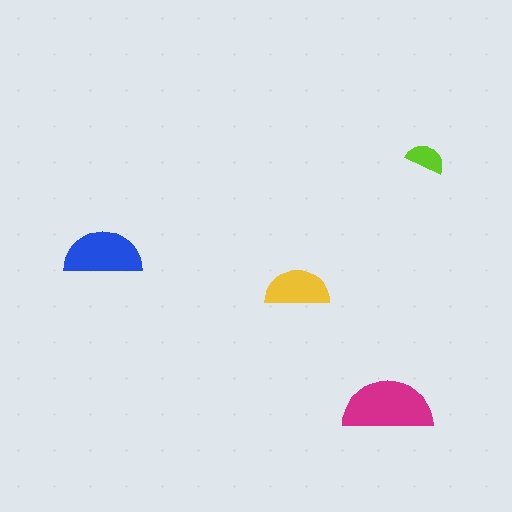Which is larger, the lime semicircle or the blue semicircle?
The blue one.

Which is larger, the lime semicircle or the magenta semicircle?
The magenta one.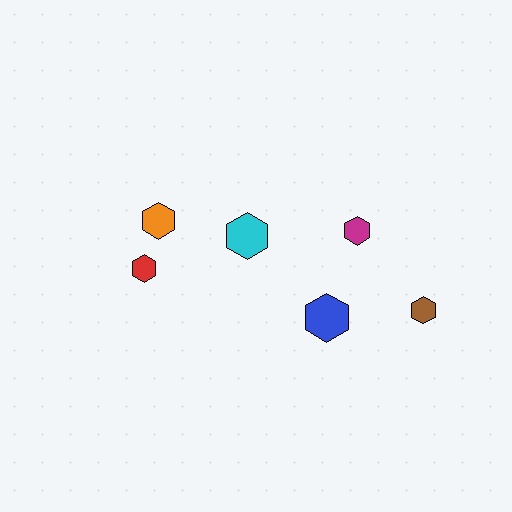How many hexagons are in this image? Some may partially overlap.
There are 6 hexagons.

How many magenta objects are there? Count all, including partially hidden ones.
There is 1 magenta object.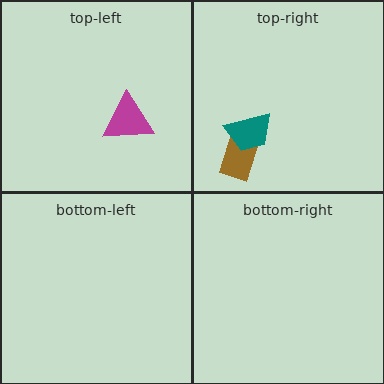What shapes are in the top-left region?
The magenta triangle.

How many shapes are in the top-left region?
1.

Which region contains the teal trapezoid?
The top-right region.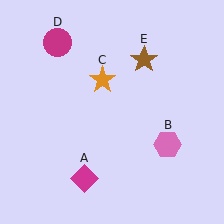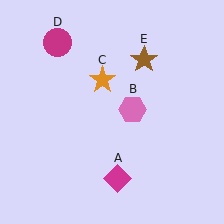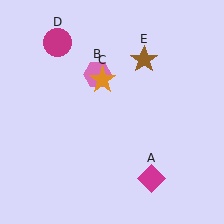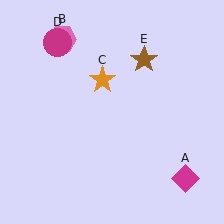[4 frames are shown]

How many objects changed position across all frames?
2 objects changed position: magenta diamond (object A), pink hexagon (object B).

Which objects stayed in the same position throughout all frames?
Orange star (object C) and magenta circle (object D) and brown star (object E) remained stationary.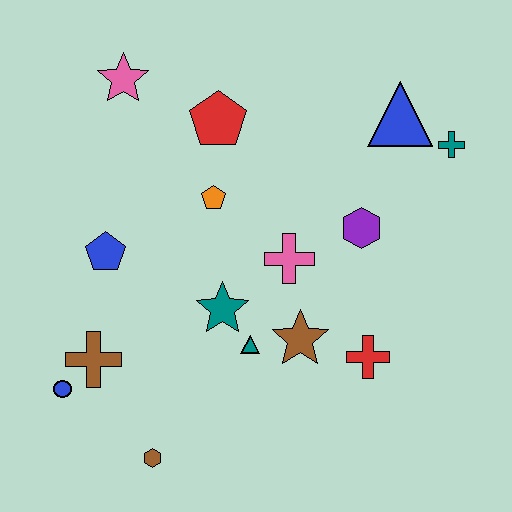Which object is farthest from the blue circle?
The teal cross is farthest from the blue circle.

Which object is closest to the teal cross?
The blue triangle is closest to the teal cross.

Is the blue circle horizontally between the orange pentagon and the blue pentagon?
No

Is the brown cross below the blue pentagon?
Yes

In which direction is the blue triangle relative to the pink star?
The blue triangle is to the right of the pink star.